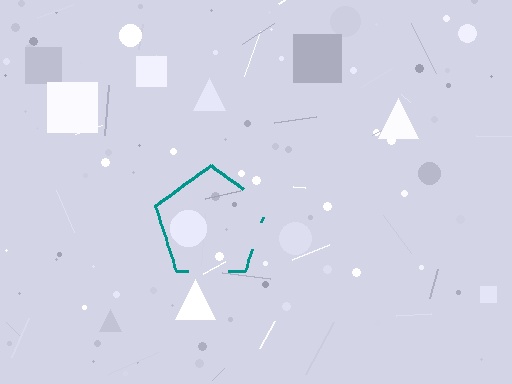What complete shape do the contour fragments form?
The contour fragments form a pentagon.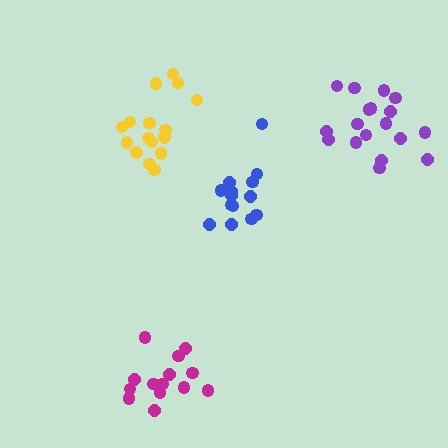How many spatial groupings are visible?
There are 4 spatial groupings.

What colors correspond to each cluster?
The clusters are colored: purple, yellow, magenta, blue.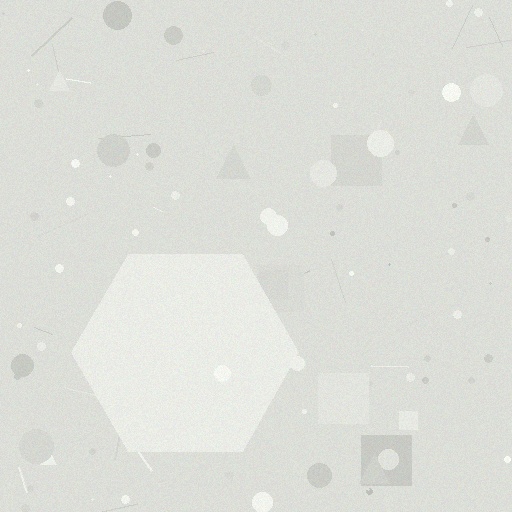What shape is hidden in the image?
A hexagon is hidden in the image.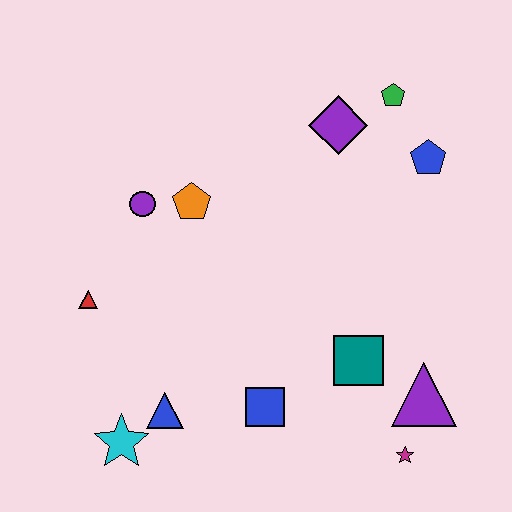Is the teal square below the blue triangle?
No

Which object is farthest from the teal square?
The red triangle is farthest from the teal square.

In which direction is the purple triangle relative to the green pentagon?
The purple triangle is below the green pentagon.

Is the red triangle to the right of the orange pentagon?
No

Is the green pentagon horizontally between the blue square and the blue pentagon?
Yes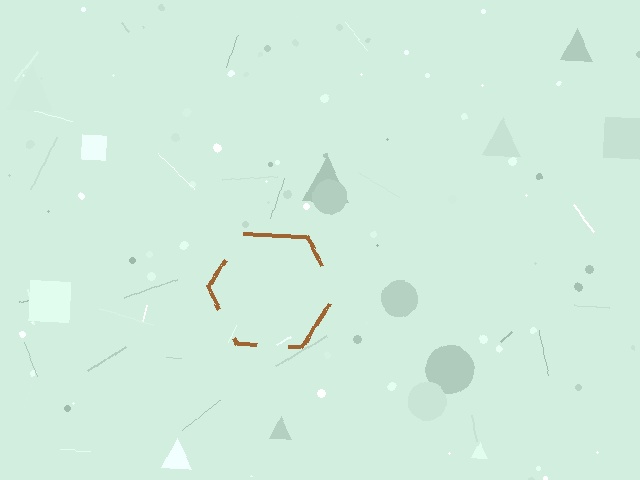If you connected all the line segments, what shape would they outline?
They would outline a hexagon.